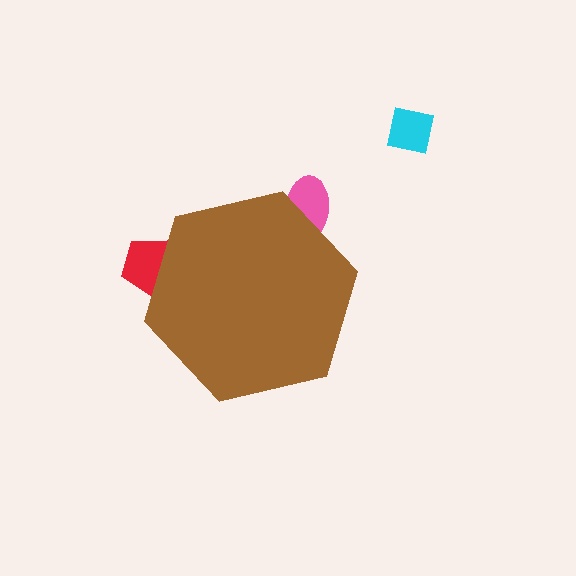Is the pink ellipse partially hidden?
Yes, the pink ellipse is partially hidden behind the brown hexagon.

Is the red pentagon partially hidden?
Yes, the red pentagon is partially hidden behind the brown hexagon.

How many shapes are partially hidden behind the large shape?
2 shapes are partially hidden.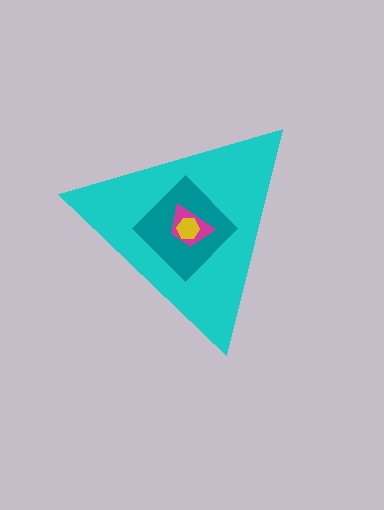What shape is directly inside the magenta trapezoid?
The yellow hexagon.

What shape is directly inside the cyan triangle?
The teal diamond.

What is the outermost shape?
The cyan triangle.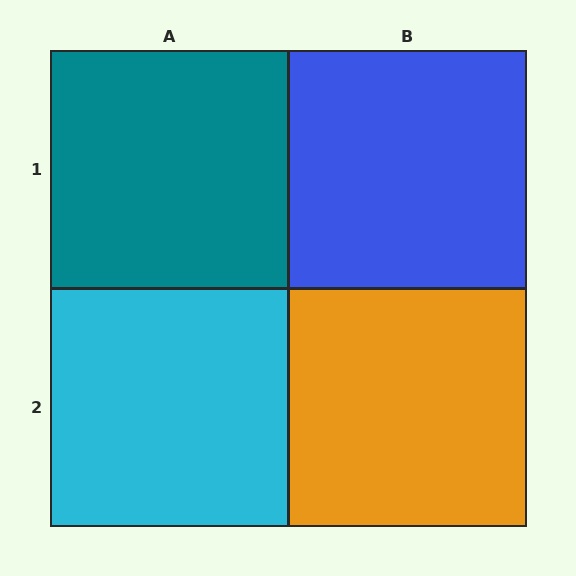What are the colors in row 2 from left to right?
Cyan, orange.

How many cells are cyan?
1 cell is cyan.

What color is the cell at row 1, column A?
Teal.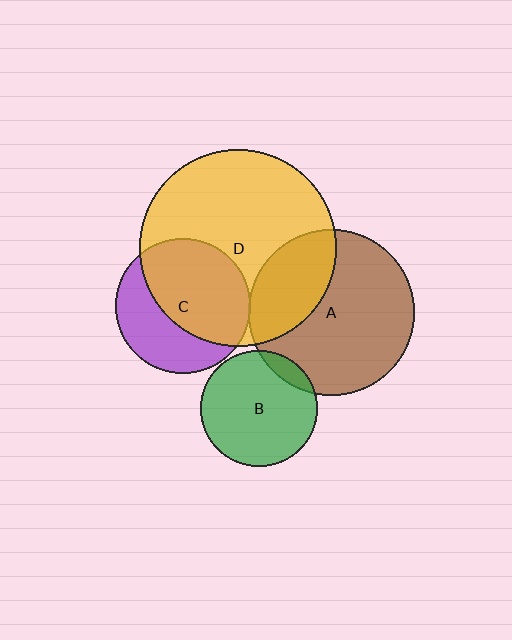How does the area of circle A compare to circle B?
Approximately 2.0 times.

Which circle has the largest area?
Circle D (yellow).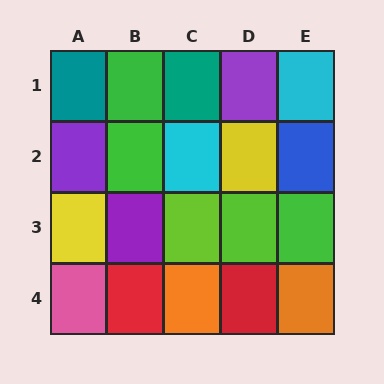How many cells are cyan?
2 cells are cyan.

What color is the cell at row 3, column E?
Green.